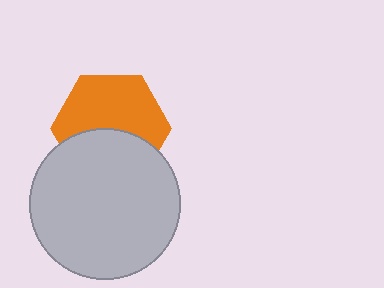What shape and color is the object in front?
The object in front is a light gray circle.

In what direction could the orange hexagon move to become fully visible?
The orange hexagon could move up. That would shift it out from behind the light gray circle entirely.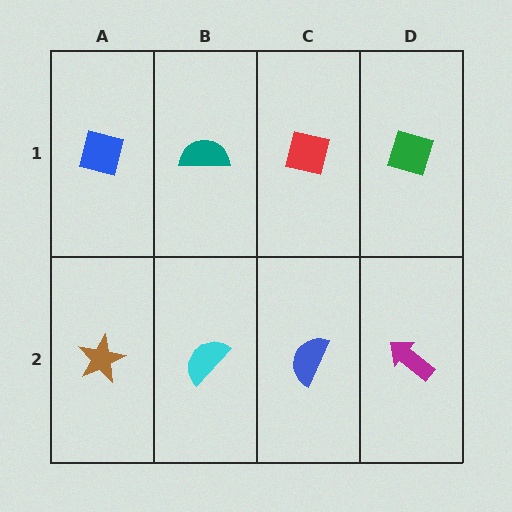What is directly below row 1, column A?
A brown star.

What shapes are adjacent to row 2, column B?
A teal semicircle (row 1, column B), a brown star (row 2, column A), a blue semicircle (row 2, column C).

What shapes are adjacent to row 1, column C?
A blue semicircle (row 2, column C), a teal semicircle (row 1, column B), a green diamond (row 1, column D).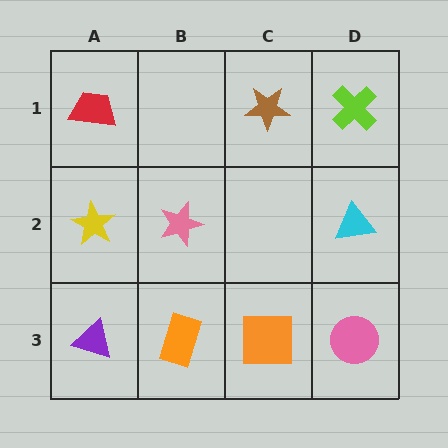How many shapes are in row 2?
3 shapes.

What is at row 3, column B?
An orange rectangle.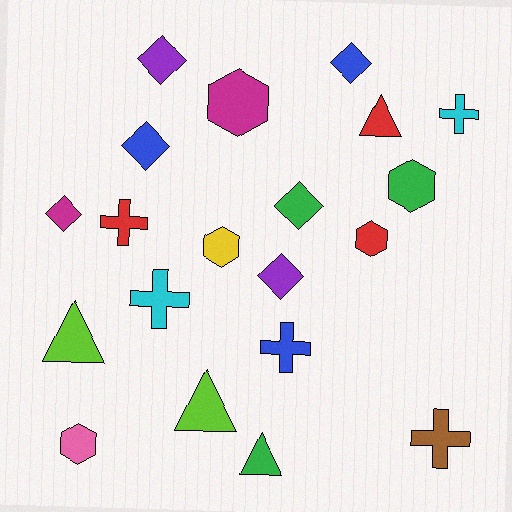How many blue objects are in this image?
There are 3 blue objects.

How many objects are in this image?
There are 20 objects.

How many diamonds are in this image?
There are 6 diamonds.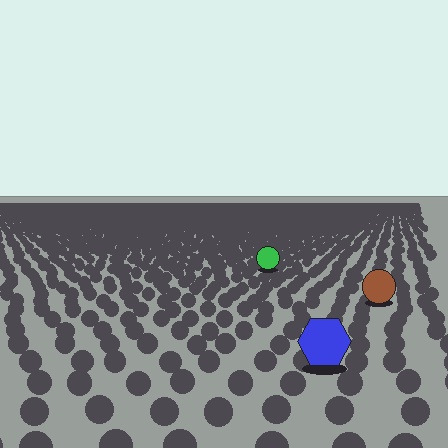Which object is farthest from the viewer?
The green circle is farthest from the viewer. It appears smaller and the ground texture around it is denser.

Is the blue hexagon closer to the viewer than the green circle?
Yes. The blue hexagon is closer — you can tell from the texture gradient: the ground texture is coarser near it.